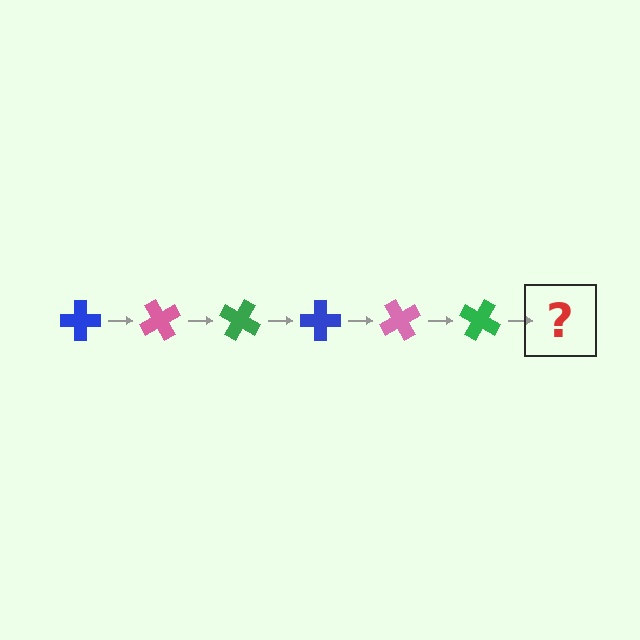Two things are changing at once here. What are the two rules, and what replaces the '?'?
The two rules are that it rotates 60 degrees each step and the color cycles through blue, pink, and green. The '?' should be a blue cross, rotated 360 degrees from the start.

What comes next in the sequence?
The next element should be a blue cross, rotated 360 degrees from the start.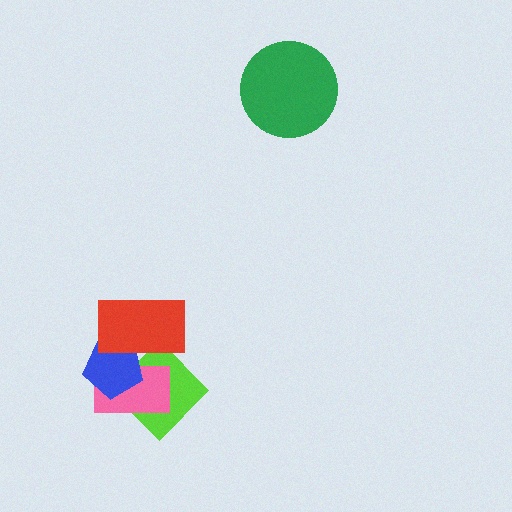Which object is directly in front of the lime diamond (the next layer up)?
The pink rectangle is directly in front of the lime diamond.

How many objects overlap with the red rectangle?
3 objects overlap with the red rectangle.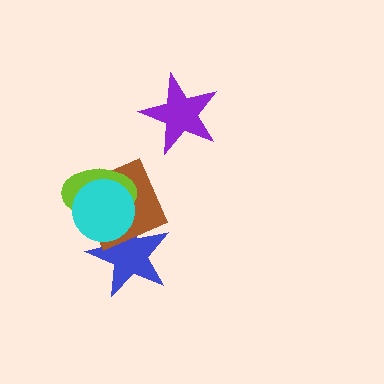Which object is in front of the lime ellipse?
The cyan circle is in front of the lime ellipse.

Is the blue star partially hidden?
Yes, it is partially covered by another shape.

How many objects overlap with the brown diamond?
3 objects overlap with the brown diamond.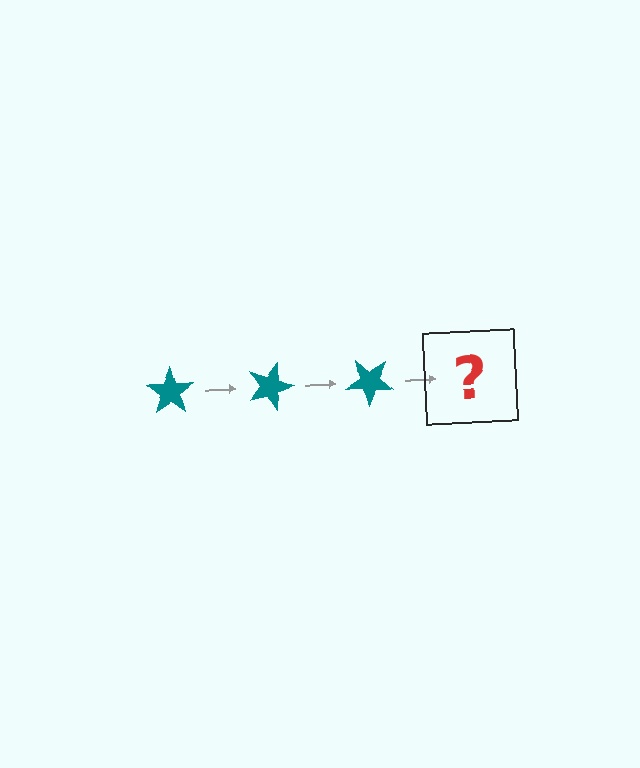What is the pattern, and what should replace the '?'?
The pattern is that the star rotates 20 degrees each step. The '?' should be a teal star rotated 60 degrees.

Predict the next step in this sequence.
The next step is a teal star rotated 60 degrees.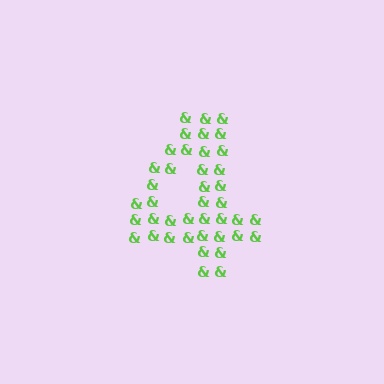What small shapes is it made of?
It is made of small ampersands.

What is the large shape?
The large shape is the digit 4.